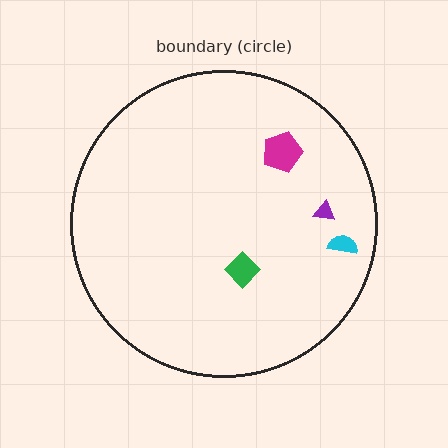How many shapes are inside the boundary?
4 inside, 0 outside.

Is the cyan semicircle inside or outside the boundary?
Inside.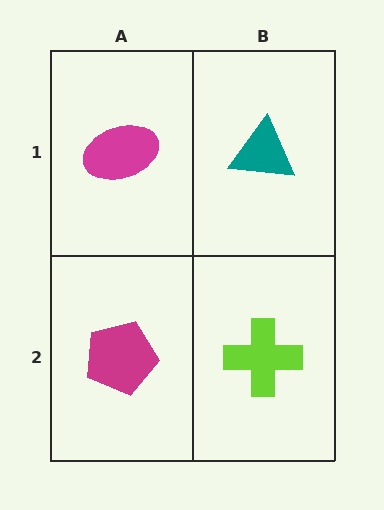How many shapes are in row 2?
2 shapes.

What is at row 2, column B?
A lime cross.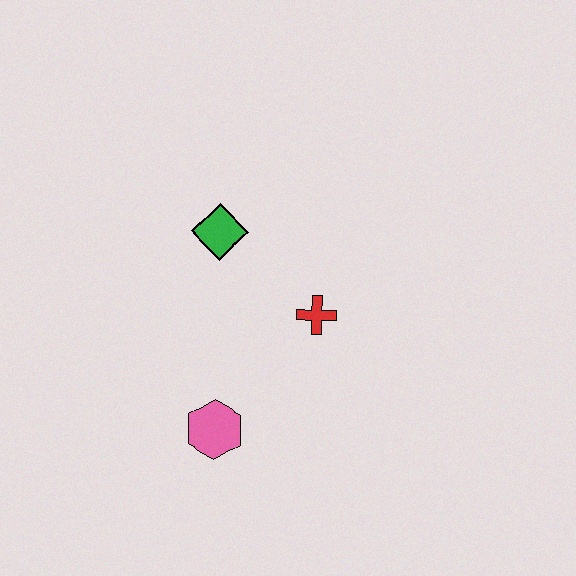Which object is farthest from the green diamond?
The pink hexagon is farthest from the green diamond.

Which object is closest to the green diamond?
The red cross is closest to the green diamond.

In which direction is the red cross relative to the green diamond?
The red cross is to the right of the green diamond.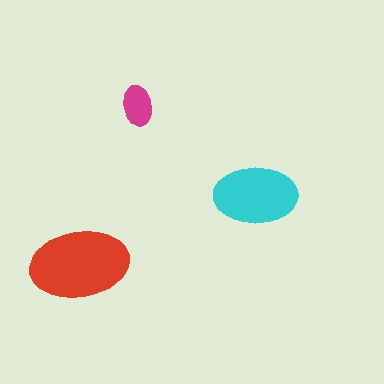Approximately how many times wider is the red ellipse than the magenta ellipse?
About 2.5 times wider.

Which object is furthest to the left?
The red ellipse is leftmost.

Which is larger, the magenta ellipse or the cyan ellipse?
The cyan one.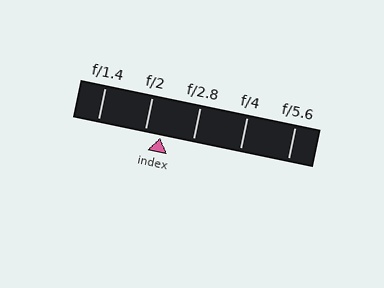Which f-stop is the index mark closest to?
The index mark is closest to f/2.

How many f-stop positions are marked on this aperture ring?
There are 5 f-stop positions marked.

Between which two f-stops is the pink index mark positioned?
The index mark is between f/2 and f/2.8.